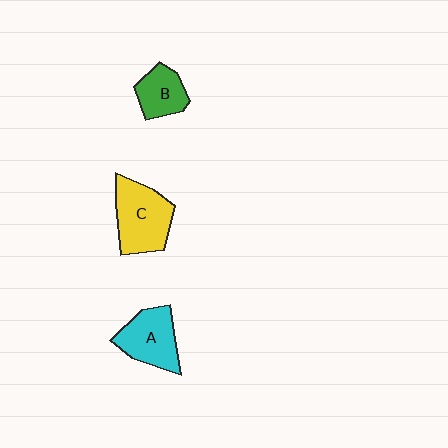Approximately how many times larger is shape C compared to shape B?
Approximately 1.7 times.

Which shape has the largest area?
Shape C (yellow).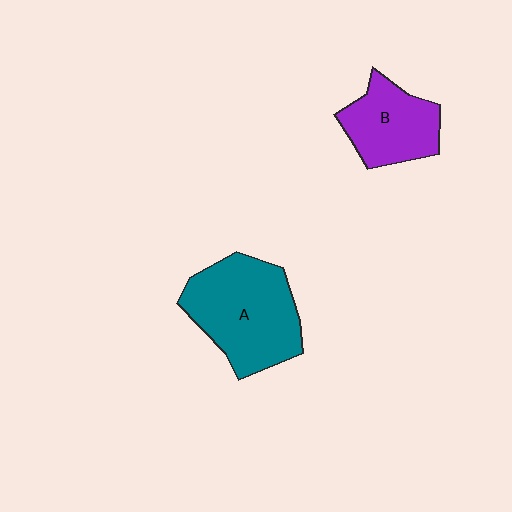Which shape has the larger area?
Shape A (teal).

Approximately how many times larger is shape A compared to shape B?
Approximately 1.6 times.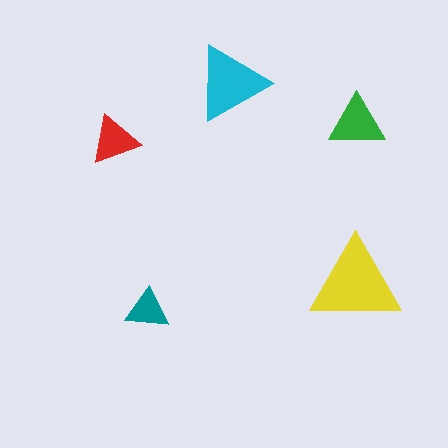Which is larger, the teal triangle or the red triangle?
The red one.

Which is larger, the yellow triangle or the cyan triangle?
The yellow one.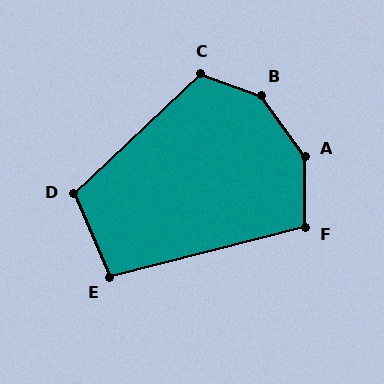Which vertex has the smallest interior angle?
E, at approximately 99 degrees.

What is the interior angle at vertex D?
Approximately 110 degrees (obtuse).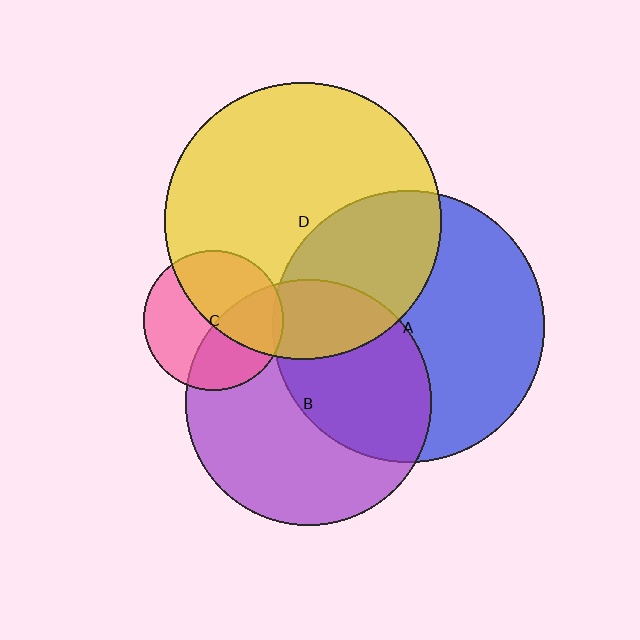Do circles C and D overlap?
Yes.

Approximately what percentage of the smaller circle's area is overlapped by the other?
Approximately 50%.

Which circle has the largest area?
Circle D (yellow).